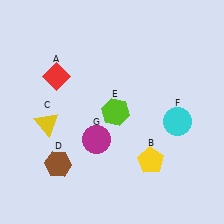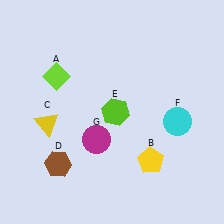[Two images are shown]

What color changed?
The diamond (A) changed from red in Image 1 to lime in Image 2.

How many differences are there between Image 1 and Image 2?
There is 1 difference between the two images.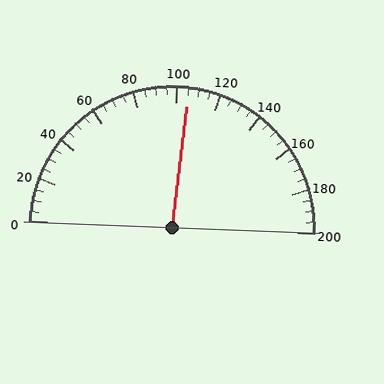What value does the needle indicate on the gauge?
The needle indicates approximately 105.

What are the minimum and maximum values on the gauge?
The gauge ranges from 0 to 200.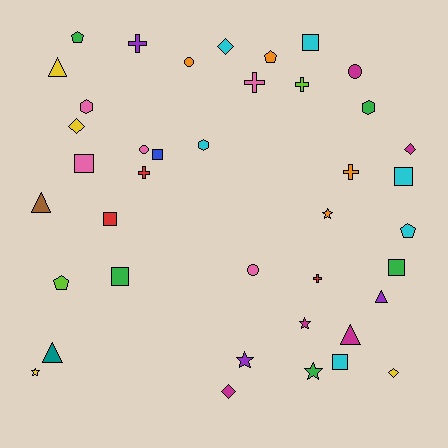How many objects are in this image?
There are 40 objects.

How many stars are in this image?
There are 5 stars.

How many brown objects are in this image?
There is 1 brown object.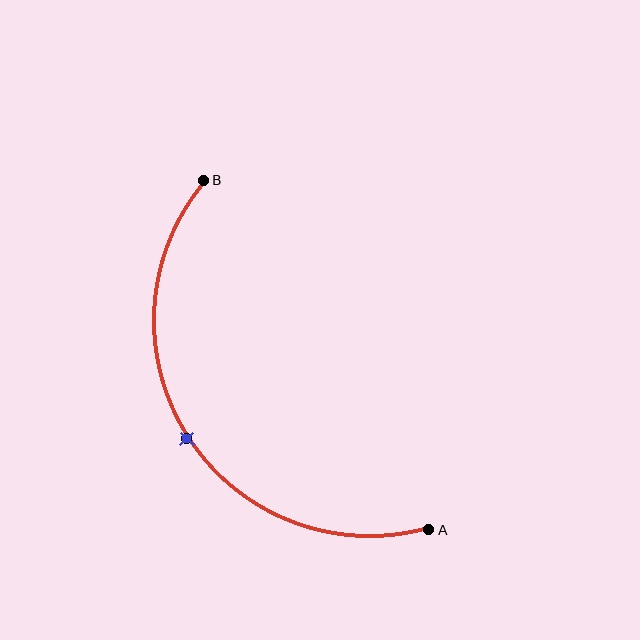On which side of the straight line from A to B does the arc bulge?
The arc bulges to the left of the straight line connecting A and B.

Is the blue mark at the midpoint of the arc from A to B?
Yes. The blue mark lies on the arc at equal arc-length from both A and B — it is the arc midpoint.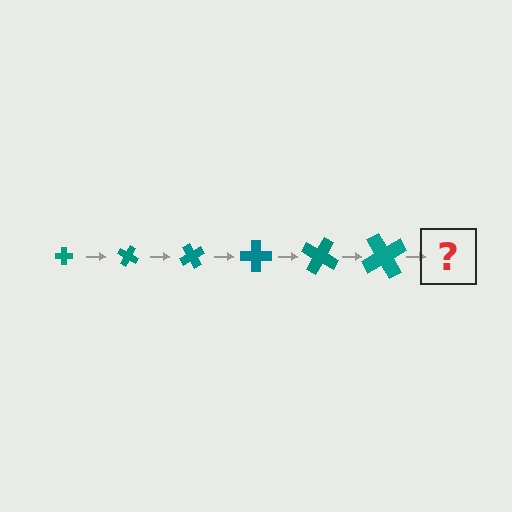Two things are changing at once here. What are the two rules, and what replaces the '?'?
The two rules are that the cross grows larger each step and it rotates 30 degrees each step. The '?' should be a cross, larger than the previous one and rotated 180 degrees from the start.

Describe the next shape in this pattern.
It should be a cross, larger than the previous one and rotated 180 degrees from the start.